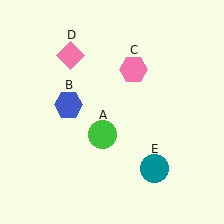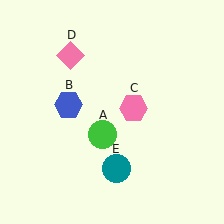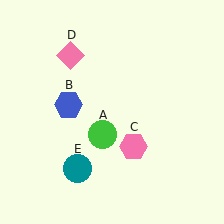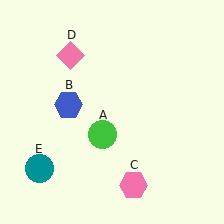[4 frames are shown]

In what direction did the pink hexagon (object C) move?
The pink hexagon (object C) moved down.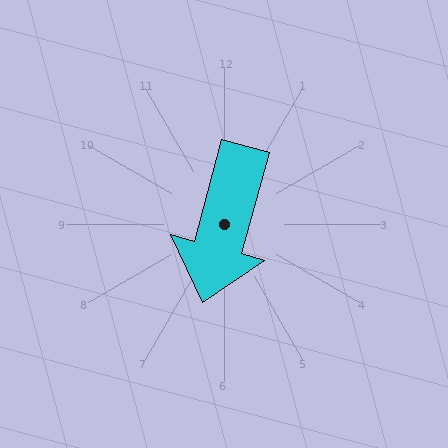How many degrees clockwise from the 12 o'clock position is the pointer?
Approximately 195 degrees.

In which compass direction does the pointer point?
South.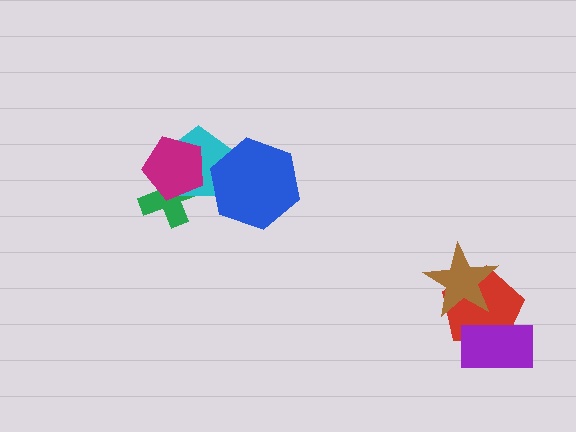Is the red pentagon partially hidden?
Yes, it is partially covered by another shape.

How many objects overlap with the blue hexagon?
1 object overlaps with the blue hexagon.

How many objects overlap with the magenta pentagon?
2 objects overlap with the magenta pentagon.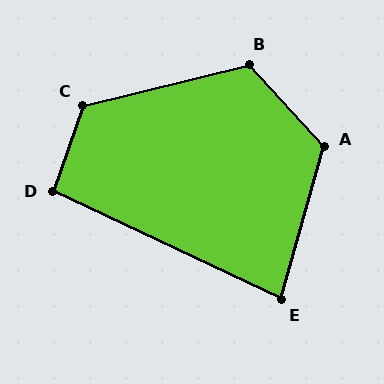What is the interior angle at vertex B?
Approximately 119 degrees (obtuse).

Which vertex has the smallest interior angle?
E, at approximately 81 degrees.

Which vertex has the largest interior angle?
C, at approximately 123 degrees.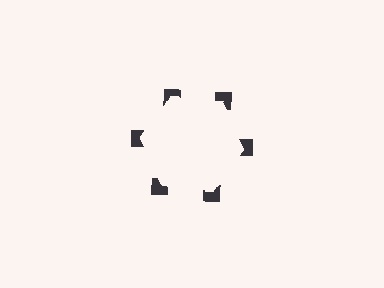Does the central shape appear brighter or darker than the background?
It typically appears slightly brighter than the background, even though no actual brightness change is drawn.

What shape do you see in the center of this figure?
An illusory hexagon — its edges are inferred from the aligned wedge cuts in the notched squares, not physically drawn.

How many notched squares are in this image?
There are 6 — one at each vertex of the illusory hexagon.